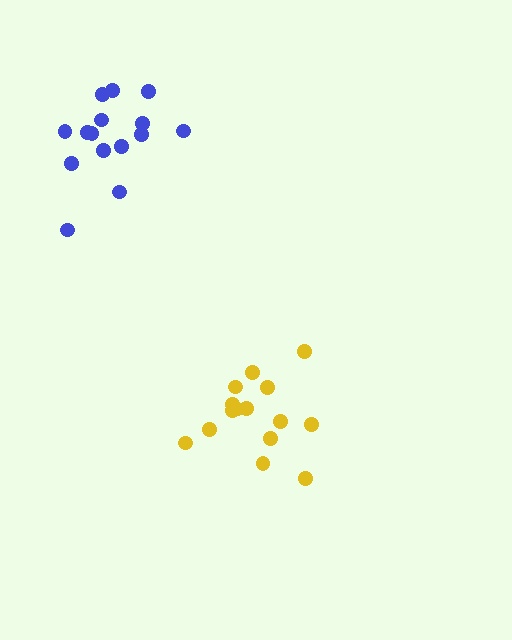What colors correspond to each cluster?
The clusters are colored: yellow, blue.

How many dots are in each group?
Group 1: 15 dots, Group 2: 15 dots (30 total).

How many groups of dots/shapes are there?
There are 2 groups.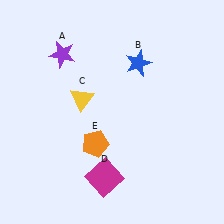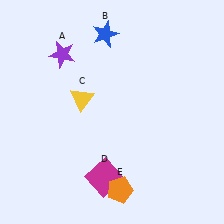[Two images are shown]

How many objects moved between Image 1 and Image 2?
2 objects moved between the two images.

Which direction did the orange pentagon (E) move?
The orange pentagon (E) moved down.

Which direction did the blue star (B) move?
The blue star (B) moved left.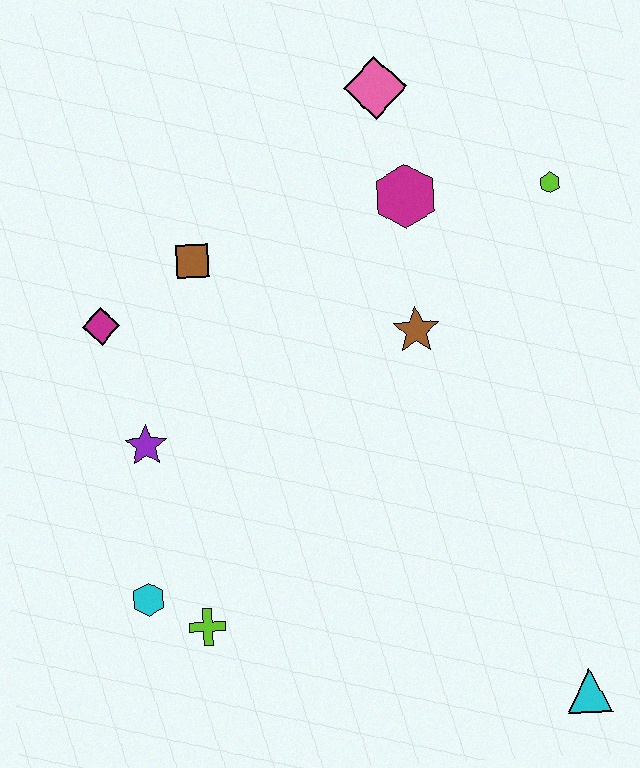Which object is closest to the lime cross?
The cyan hexagon is closest to the lime cross.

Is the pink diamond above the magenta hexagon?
Yes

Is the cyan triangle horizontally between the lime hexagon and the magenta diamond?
No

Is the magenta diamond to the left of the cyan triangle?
Yes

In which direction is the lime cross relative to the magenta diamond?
The lime cross is below the magenta diamond.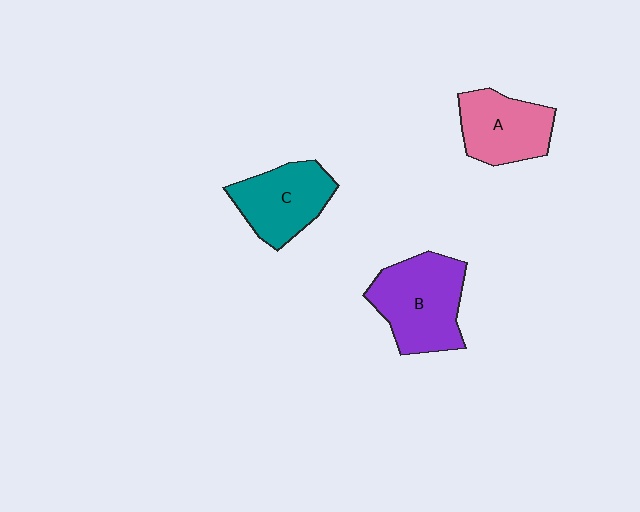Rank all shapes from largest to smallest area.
From largest to smallest: B (purple), C (teal), A (pink).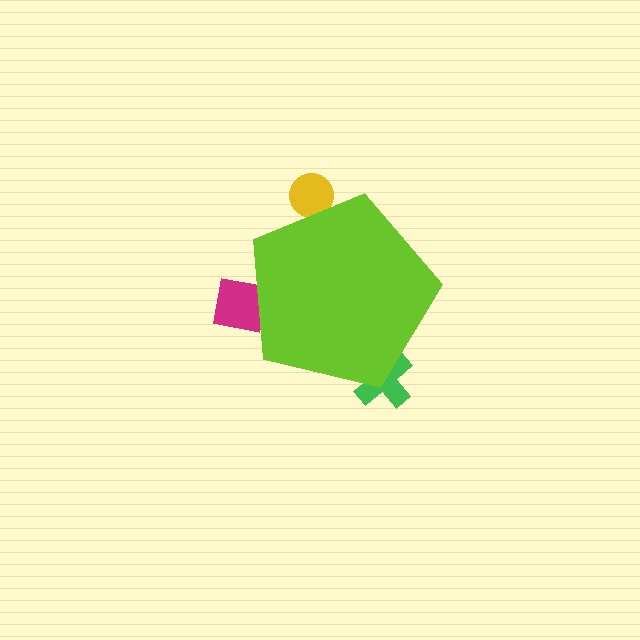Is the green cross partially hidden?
Yes, the green cross is partially hidden behind the lime pentagon.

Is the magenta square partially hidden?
Yes, the magenta square is partially hidden behind the lime pentagon.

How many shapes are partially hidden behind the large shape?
3 shapes are partially hidden.